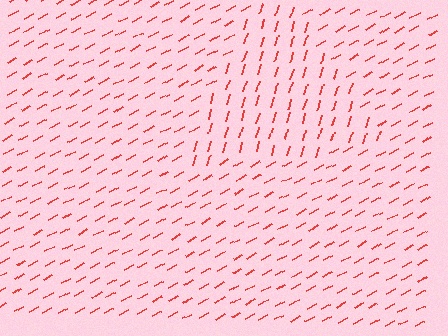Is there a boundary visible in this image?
Yes, there is a texture boundary formed by a change in line orientation.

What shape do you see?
I see a triangle.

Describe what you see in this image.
The image is filled with small red line segments. A triangle region in the image has lines oriented differently from the surrounding lines, creating a visible texture boundary.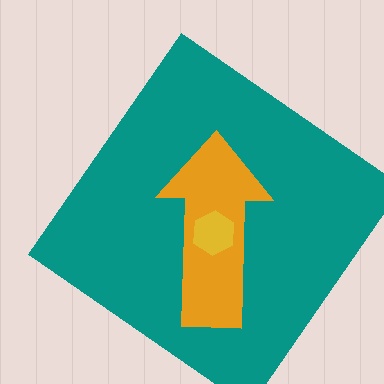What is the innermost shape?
The yellow hexagon.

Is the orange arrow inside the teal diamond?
Yes.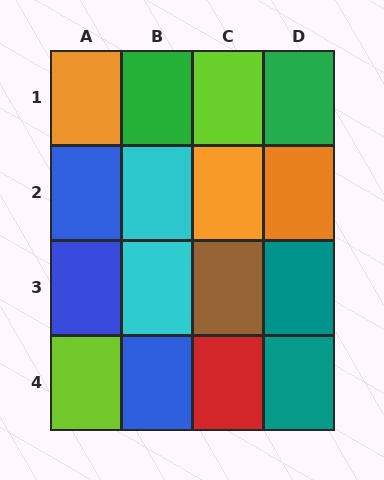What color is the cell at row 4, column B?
Blue.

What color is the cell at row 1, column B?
Green.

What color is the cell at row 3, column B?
Cyan.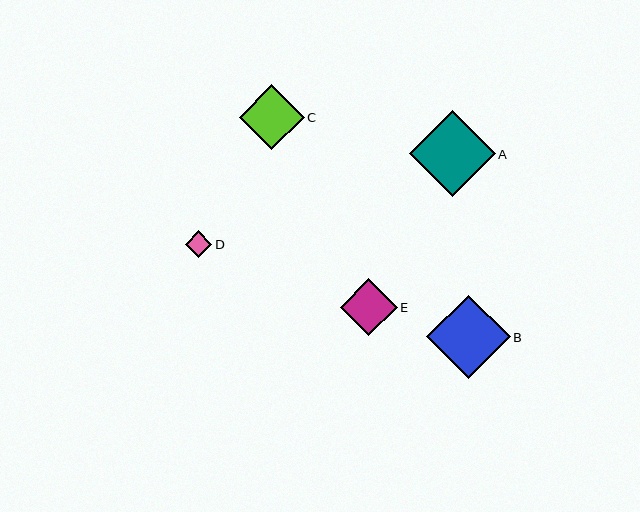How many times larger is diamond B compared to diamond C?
Diamond B is approximately 1.3 times the size of diamond C.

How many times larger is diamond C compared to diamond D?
Diamond C is approximately 2.4 times the size of diamond D.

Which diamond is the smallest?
Diamond D is the smallest with a size of approximately 27 pixels.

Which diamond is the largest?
Diamond A is the largest with a size of approximately 86 pixels.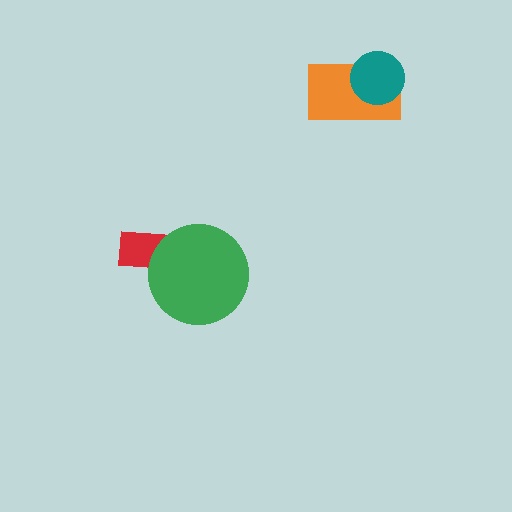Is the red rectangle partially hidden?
Yes, it is partially covered by another shape.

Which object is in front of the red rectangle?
The green circle is in front of the red rectangle.